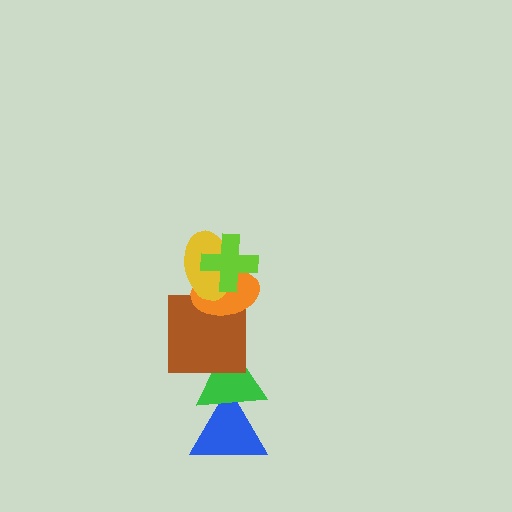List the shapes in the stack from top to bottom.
From top to bottom: the lime cross, the yellow ellipse, the orange ellipse, the brown square, the green triangle, the blue triangle.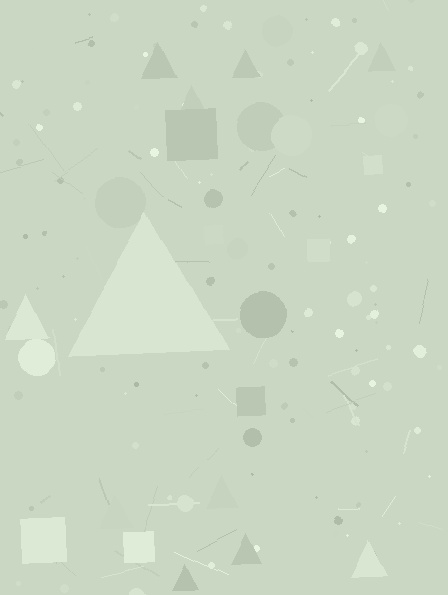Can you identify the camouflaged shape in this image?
The camouflaged shape is a triangle.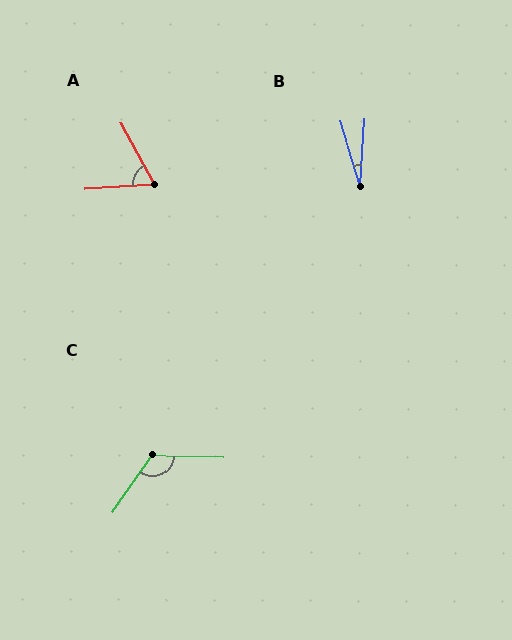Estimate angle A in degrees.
Approximately 65 degrees.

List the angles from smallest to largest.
B (21°), A (65°), C (123°).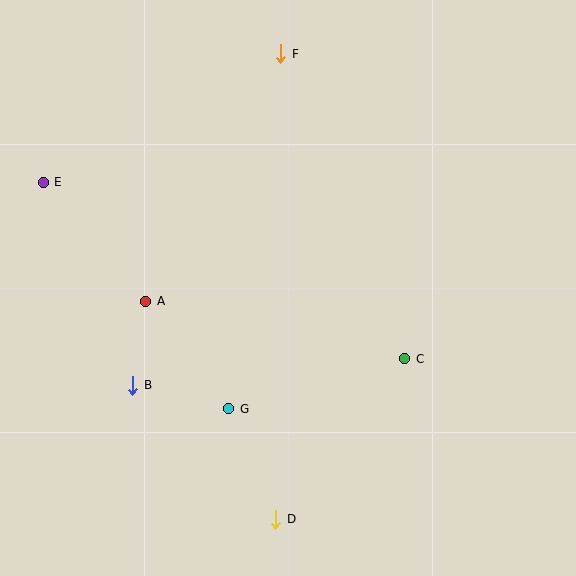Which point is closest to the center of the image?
Point G at (229, 409) is closest to the center.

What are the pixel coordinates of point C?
Point C is at (405, 359).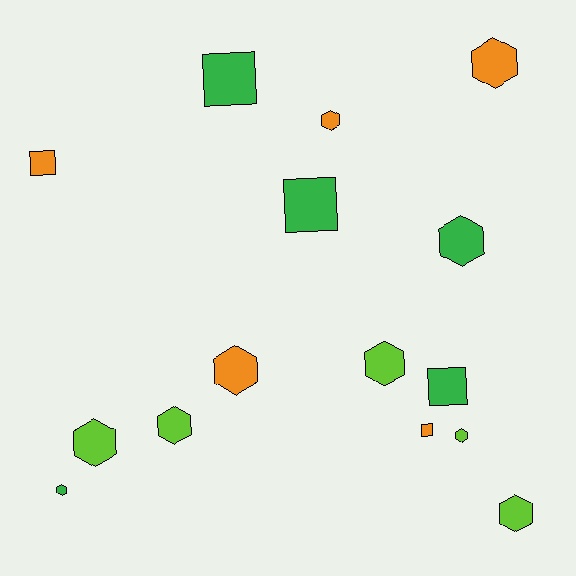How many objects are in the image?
There are 15 objects.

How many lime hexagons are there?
There are 5 lime hexagons.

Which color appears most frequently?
Orange, with 5 objects.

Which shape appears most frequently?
Hexagon, with 10 objects.